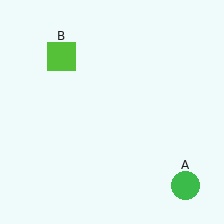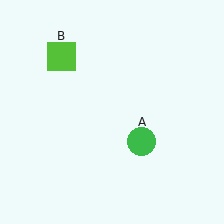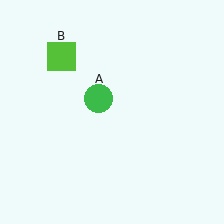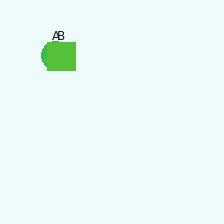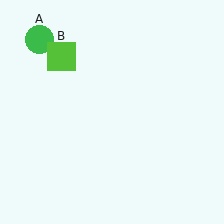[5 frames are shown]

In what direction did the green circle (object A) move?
The green circle (object A) moved up and to the left.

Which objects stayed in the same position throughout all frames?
Lime square (object B) remained stationary.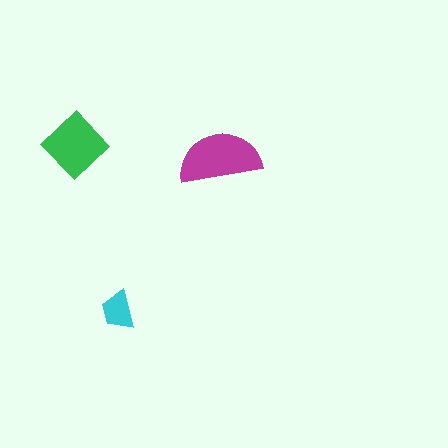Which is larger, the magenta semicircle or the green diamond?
The magenta semicircle.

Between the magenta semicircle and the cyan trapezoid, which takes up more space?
The magenta semicircle.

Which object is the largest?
The magenta semicircle.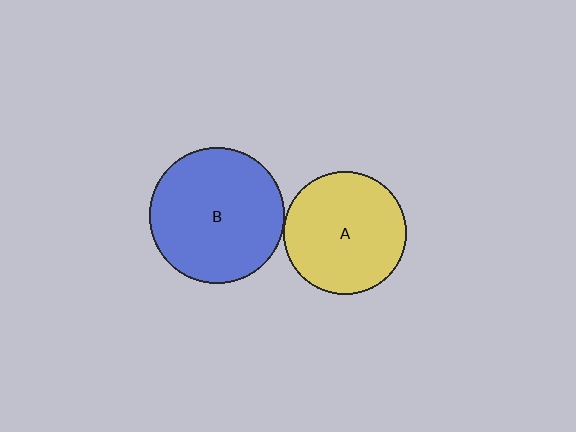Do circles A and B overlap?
Yes.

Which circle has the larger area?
Circle B (blue).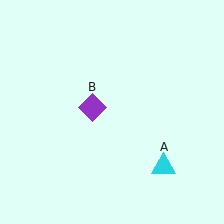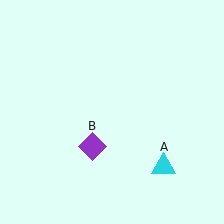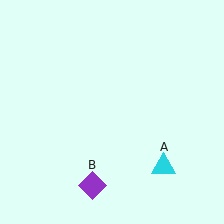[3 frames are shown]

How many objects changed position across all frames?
1 object changed position: purple diamond (object B).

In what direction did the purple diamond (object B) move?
The purple diamond (object B) moved down.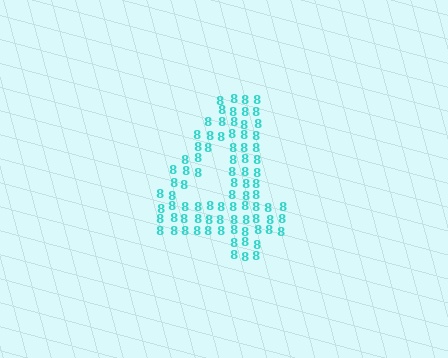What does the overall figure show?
The overall figure shows the digit 4.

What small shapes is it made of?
It is made of small digit 8's.